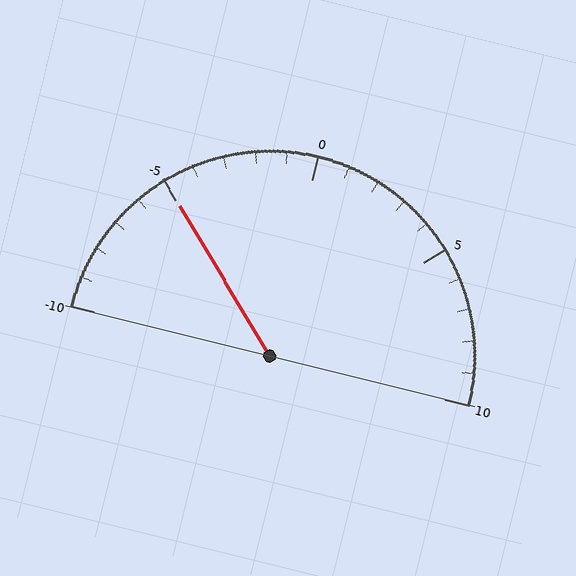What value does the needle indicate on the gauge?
The needle indicates approximately -5.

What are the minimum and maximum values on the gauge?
The gauge ranges from -10 to 10.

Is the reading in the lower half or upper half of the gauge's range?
The reading is in the lower half of the range (-10 to 10).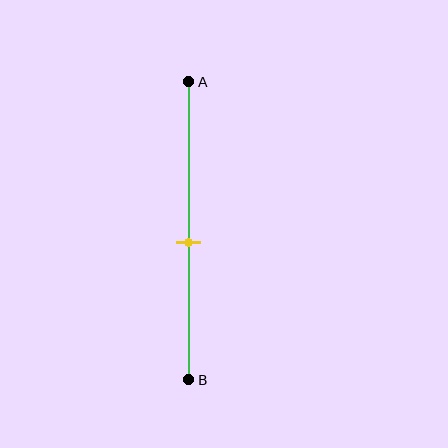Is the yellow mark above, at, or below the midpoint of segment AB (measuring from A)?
The yellow mark is below the midpoint of segment AB.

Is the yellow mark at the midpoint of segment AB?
No, the mark is at about 55% from A, not at the 50% midpoint.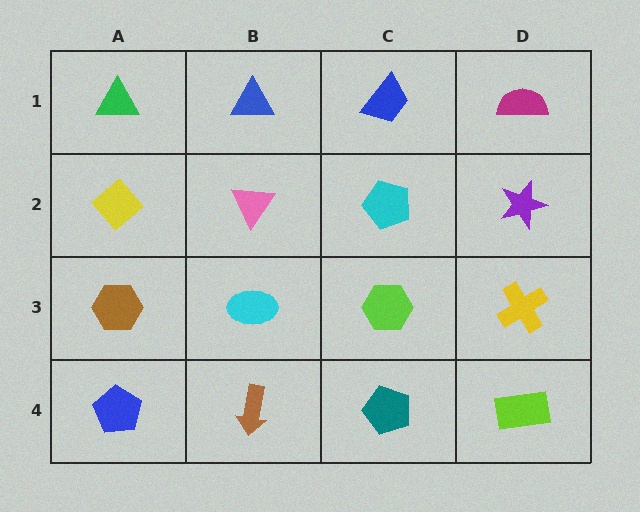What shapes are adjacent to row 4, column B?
A cyan ellipse (row 3, column B), a blue pentagon (row 4, column A), a teal pentagon (row 4, column C).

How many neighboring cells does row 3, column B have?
4.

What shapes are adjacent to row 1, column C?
A cyan pentagon (row 2, column C), a blue triangle (row 1, column B), a magenta semicircle (row 1, column D).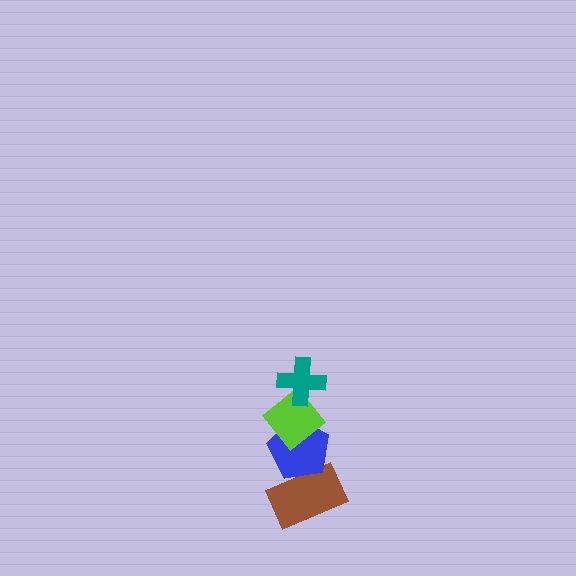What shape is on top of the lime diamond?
The teal cross is on top of the lime diamond.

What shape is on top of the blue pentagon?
The lime diamond is on top of the blue pentagon.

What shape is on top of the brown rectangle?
The blue pentagon is on top of the brown rectangle.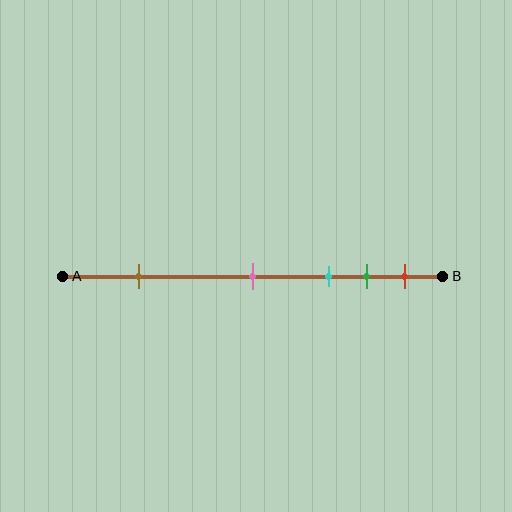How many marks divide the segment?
There are 5 marks dividing the segment.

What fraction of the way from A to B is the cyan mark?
The cyan mark is approximately 70% (0.7) of the way from A to B.